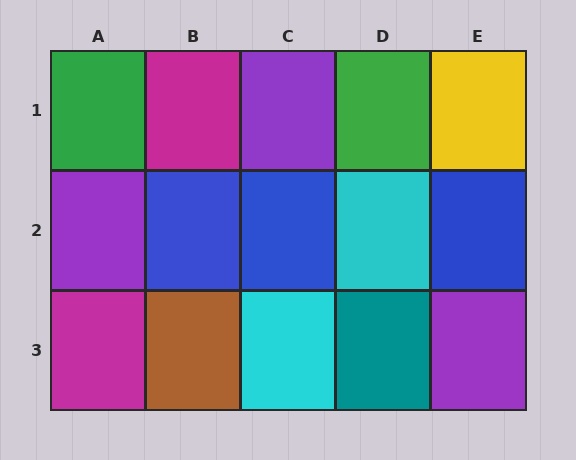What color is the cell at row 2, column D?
Cyan.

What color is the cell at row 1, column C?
Purple.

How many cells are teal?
1 cell is teal.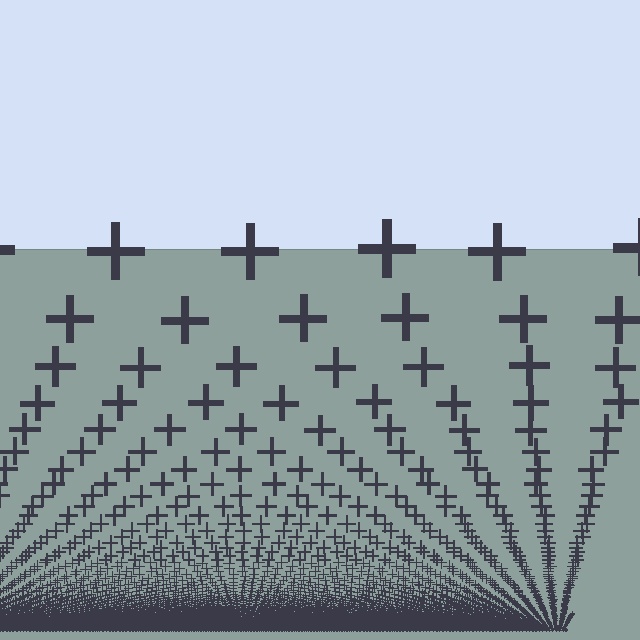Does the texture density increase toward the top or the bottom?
Density increases toward the bottom.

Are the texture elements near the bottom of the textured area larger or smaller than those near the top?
Smaller. The gradient is inverted — elements near the bottom are smaller and denser.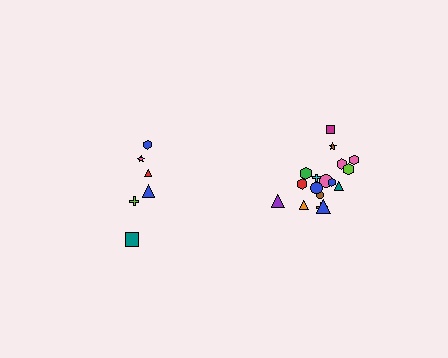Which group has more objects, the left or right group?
The right group.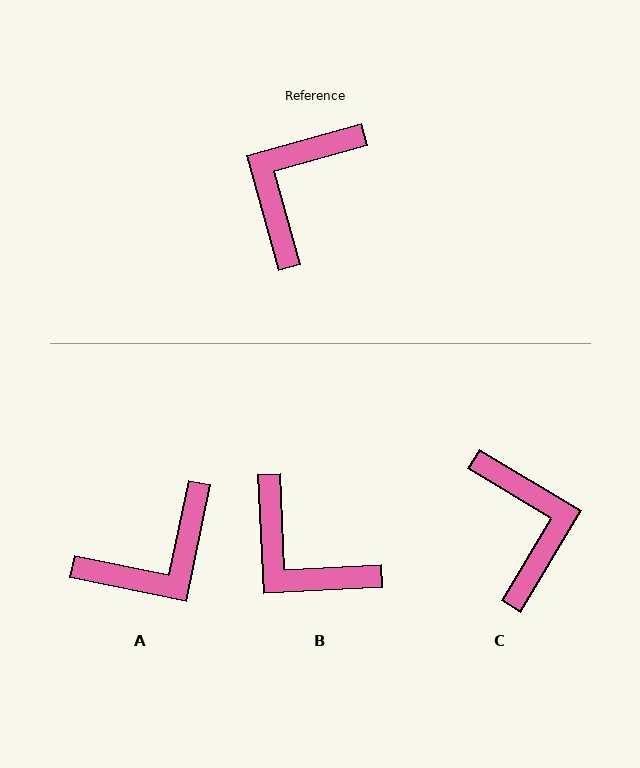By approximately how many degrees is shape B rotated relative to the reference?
Approximately 78 degrees counter-clockwise.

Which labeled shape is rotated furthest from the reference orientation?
A, about 153 degrees away.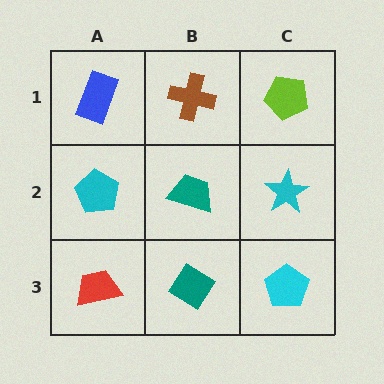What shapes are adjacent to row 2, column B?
A brown cross (row 1, column B), a teal diamond (row 3, column B), a cyan pentagon (row 2, column A), a cyan star (row 2, column C).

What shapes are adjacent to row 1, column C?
A cyan star (row 2, column C), a brown cross (row 1, column B).